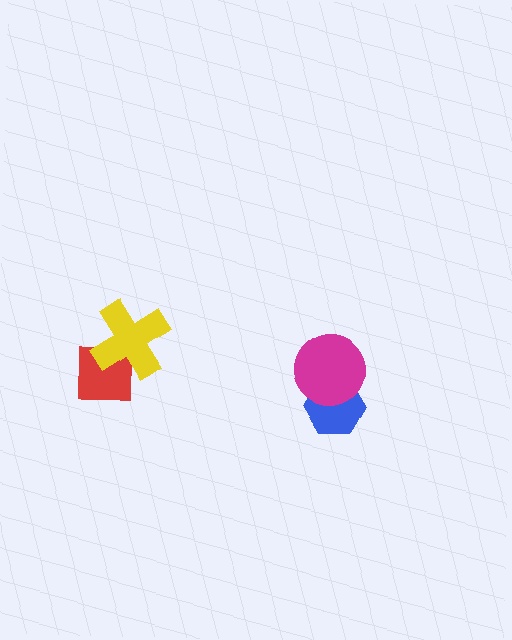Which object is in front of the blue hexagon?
The magenta circle is in front of the blue hexagon.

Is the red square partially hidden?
Yes, it is partially covered by another shape.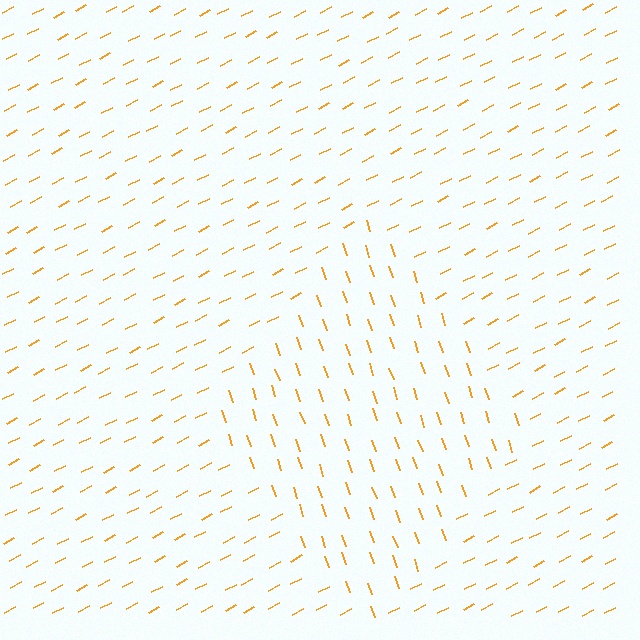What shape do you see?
I see a diamond.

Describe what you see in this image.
The image is filled with small orange line segments. A diamond region in the image has lines oriented differently from the surrounding lines, creating a visible texture boundary.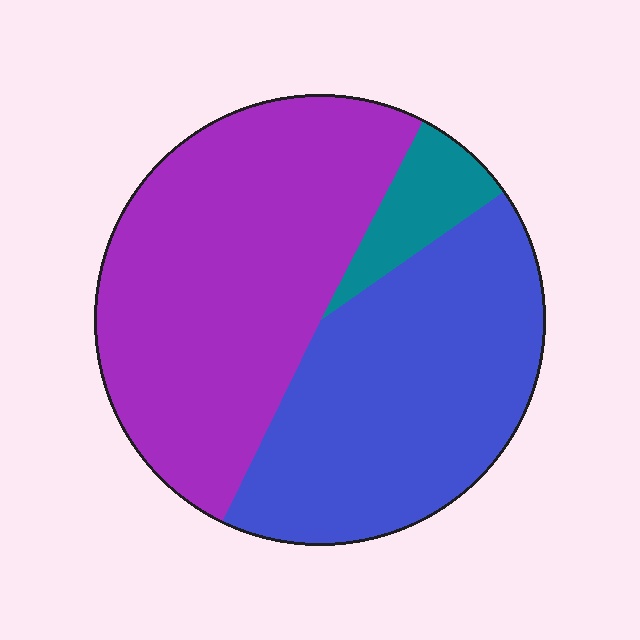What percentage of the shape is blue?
Blue takes up about two fifths (2/5) of the shape.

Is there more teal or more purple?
Purple.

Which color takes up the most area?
Purple, at roughly 50%.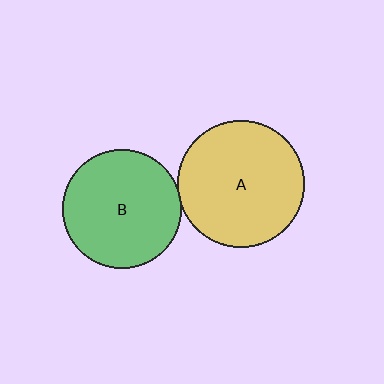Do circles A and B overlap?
Yes.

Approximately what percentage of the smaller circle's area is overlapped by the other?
Approximately 5%.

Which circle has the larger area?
Circle A (yellow).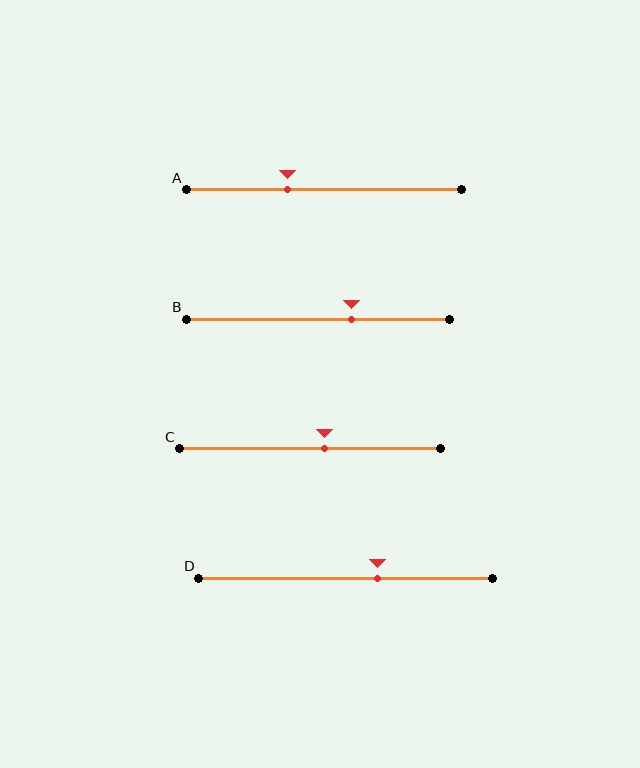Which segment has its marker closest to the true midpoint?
Segment C has its marker closest to the true midpoint.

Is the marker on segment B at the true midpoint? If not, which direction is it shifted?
No, the marker on segment B is shifted to the right by about 13% of the segment length.